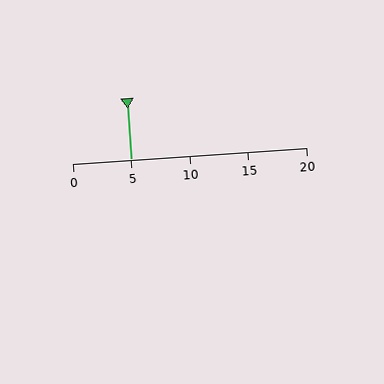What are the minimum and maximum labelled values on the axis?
The axis runs from 0 to 20.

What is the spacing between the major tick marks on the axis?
The major ticks are spaced 5 apart.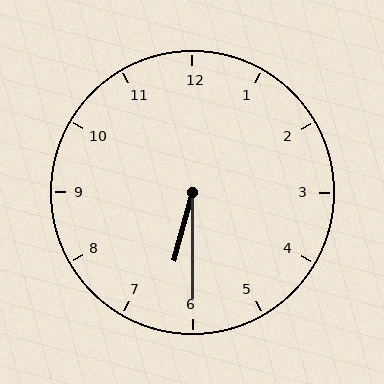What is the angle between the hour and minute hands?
Approximately 15 degrees.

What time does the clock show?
6:30.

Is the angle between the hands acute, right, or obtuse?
It is acute.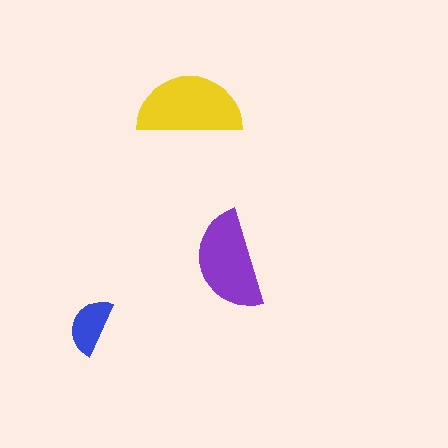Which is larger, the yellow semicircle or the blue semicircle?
The yellow one.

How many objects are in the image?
There are 3 objects in the image.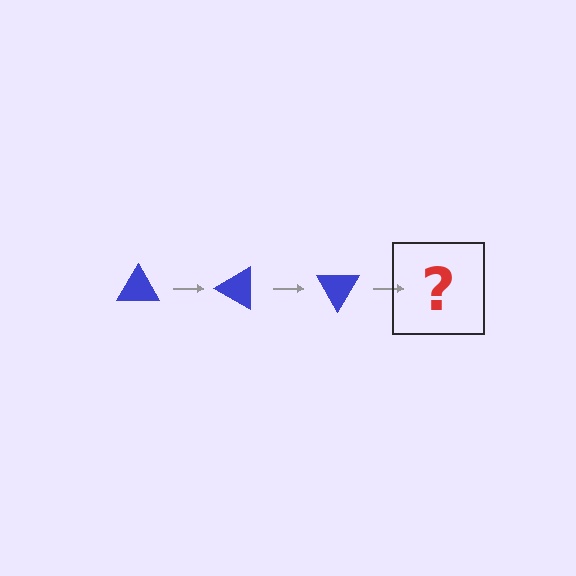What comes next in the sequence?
The next element should be a blue triangle rotated 90 degrees.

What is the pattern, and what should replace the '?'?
The pattern is that the triangle rotates 30 degrees each step. The '?' should be a blue triangle rotated 90 degrees.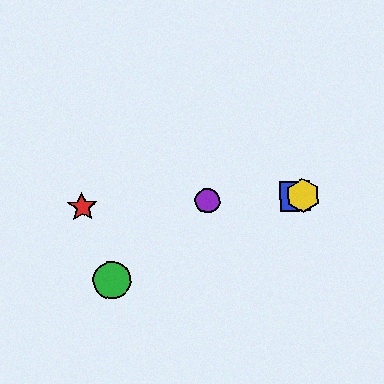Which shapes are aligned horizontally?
The red star, the blue square, the yellow hexagon, the purple circle are aligned horizontally.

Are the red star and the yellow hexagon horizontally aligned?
Yes, both are at y≈207.